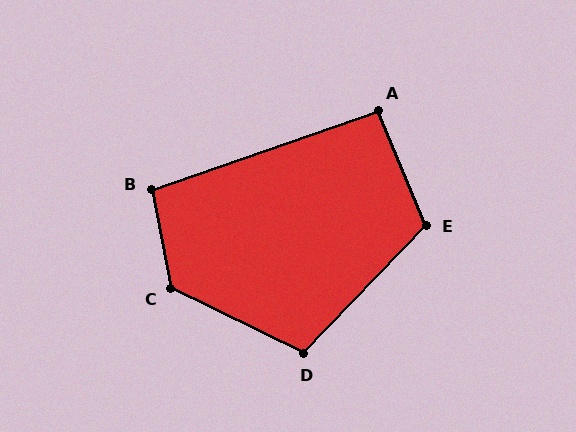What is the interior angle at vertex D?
Approximately 108 degrees (obtuse).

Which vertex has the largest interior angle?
C, at approximately 126 degrees.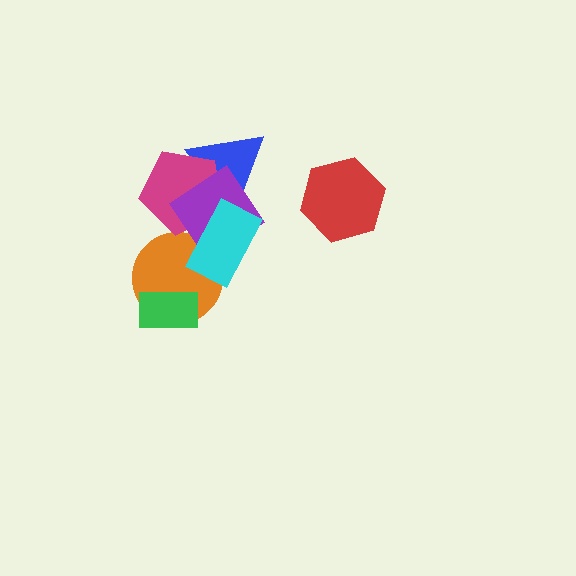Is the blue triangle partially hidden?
Yes, it is partially covered by another shape.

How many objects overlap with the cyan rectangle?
3 objects overlap with the cyan rectangle.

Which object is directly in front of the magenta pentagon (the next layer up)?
The purple diamond is directly in front of the magenta pentagon.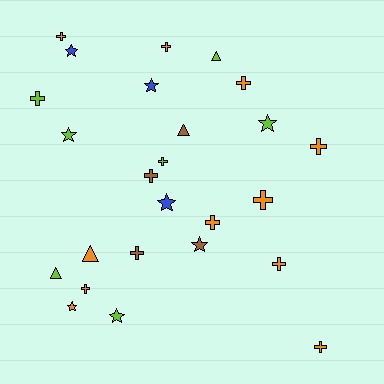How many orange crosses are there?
There are 9 orange crosses.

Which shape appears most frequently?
Cross, with 13 objects.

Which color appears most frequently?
Orange, with 11 objects.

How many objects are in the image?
There are 25 objects.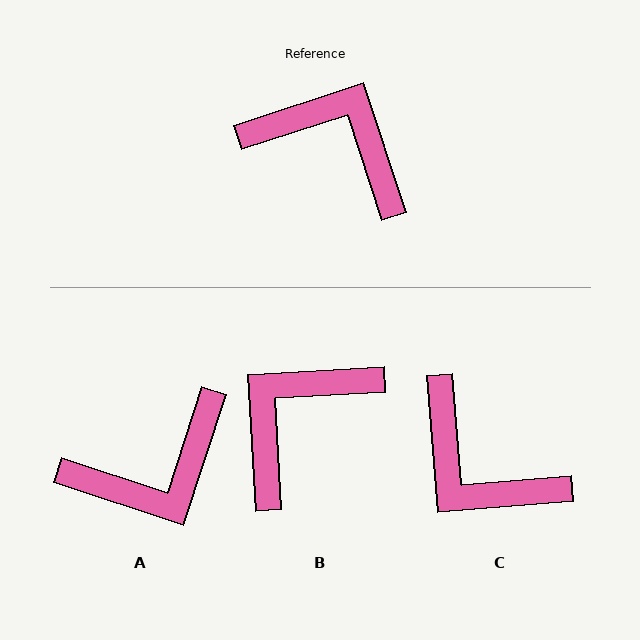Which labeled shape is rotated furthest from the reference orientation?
C, about 166 degrees away.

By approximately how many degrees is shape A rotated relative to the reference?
Approximately 126 degrees clockwise.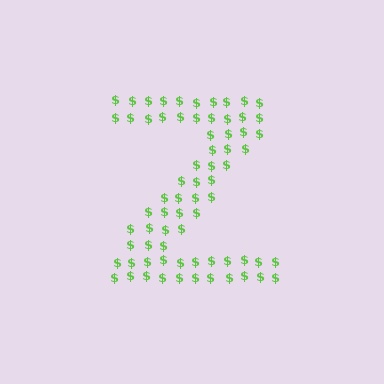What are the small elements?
The small elements are dollar signs.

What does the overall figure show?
The overall figure shows the letter Z.